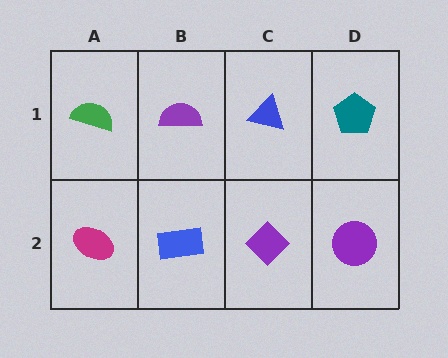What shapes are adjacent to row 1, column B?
A blue rectangle (row 2, column B), a green semicircle (row 1, column A), a blue triangle (row 1, column C).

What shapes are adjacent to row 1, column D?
A purple circle (row 2, column D), a blue triangle (row 1, column C).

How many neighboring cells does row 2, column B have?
3.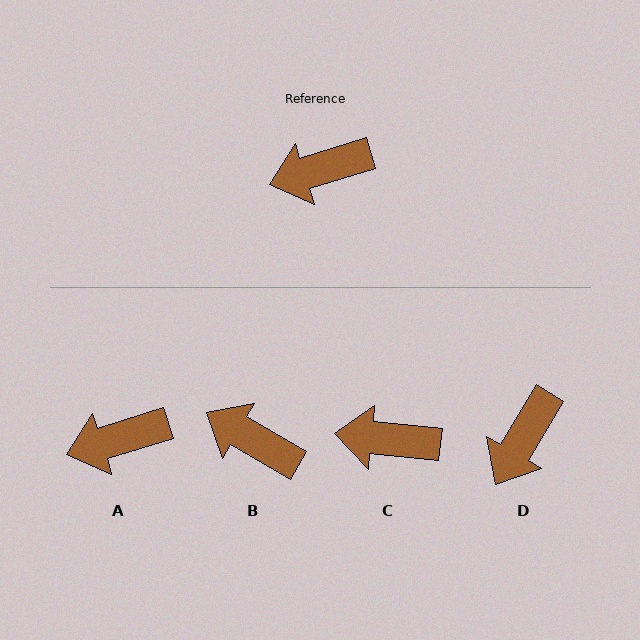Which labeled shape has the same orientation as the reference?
A.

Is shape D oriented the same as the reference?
No, it is off by about 42 degrees.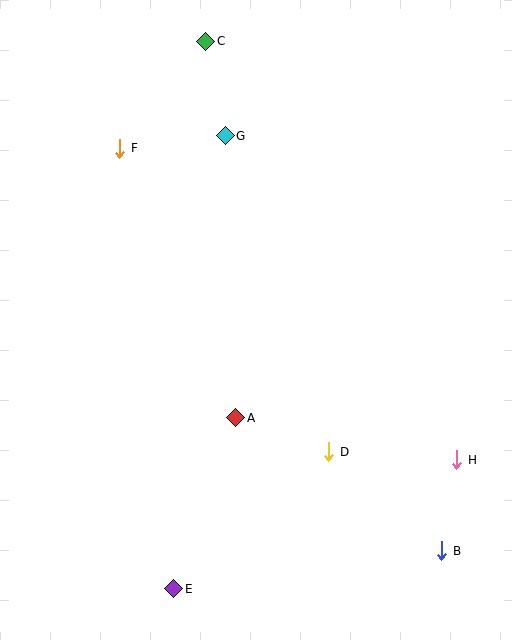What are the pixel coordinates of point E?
Point E is at (174, 589).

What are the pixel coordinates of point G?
Point G is at (225, 136).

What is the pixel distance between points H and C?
The distance between H and C is 488 pixels.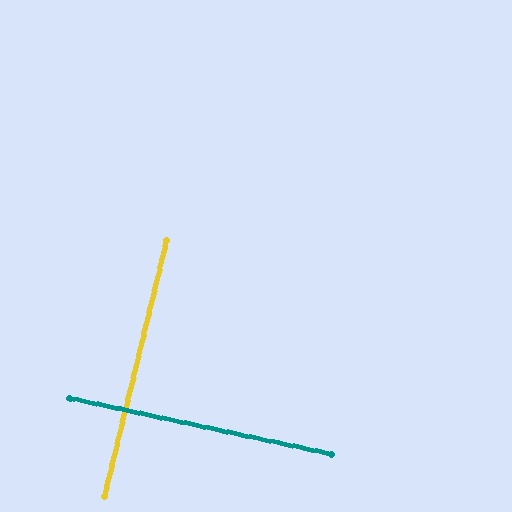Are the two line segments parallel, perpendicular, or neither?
Perpendicular — they meet at approximately 88°.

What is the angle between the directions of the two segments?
Approximately 88 degrees.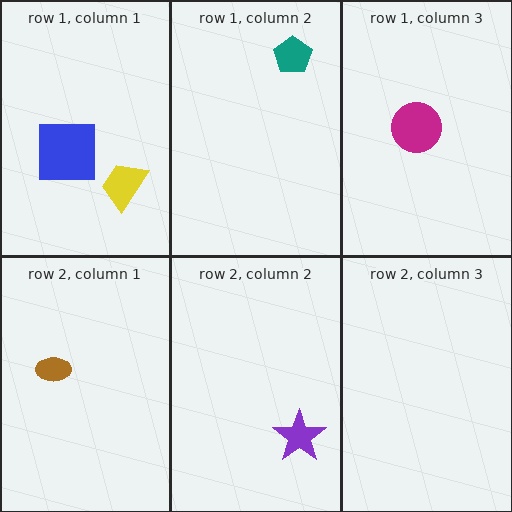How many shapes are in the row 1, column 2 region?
1.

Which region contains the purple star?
The row 2, column 2 region.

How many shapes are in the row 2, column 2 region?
1.